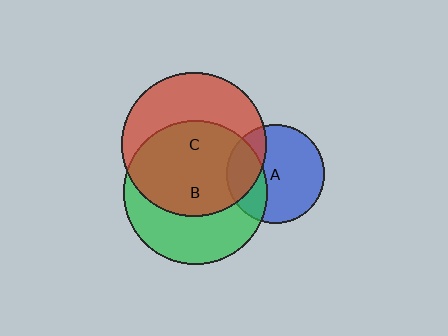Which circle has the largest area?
Circle B (green).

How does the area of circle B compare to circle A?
Approximately 2.2 times.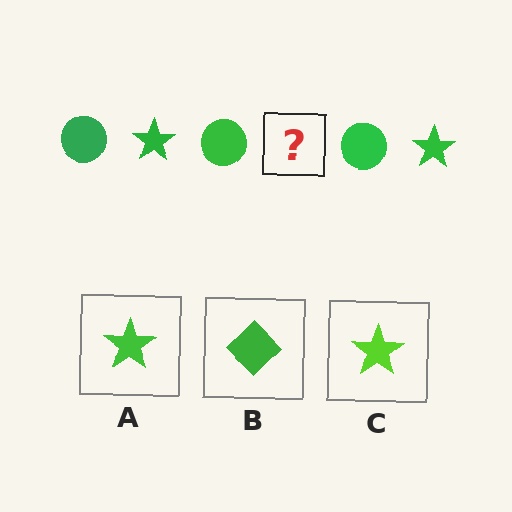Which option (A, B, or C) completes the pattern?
A.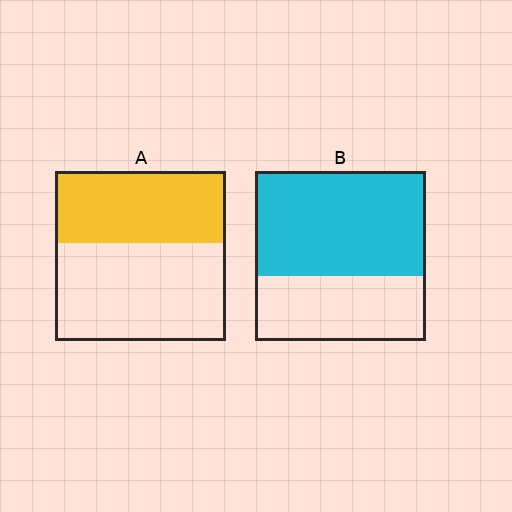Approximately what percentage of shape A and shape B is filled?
A is approximately 40% and B is approximately 60%.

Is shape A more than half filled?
No.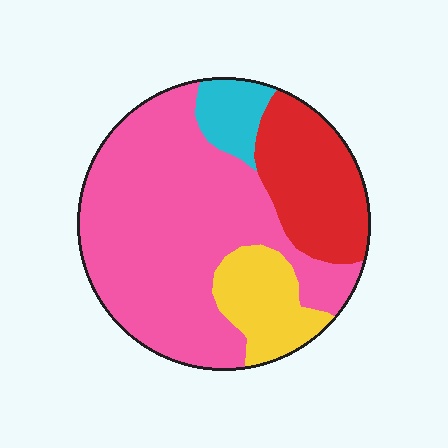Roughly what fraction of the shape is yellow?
Yellow covers 13% of the shape.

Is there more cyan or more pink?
Pink.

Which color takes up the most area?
Pink, at roughly 60%.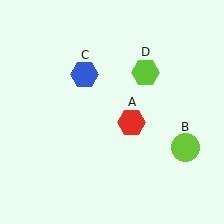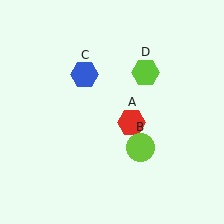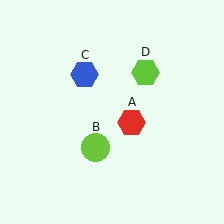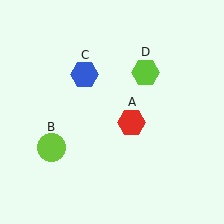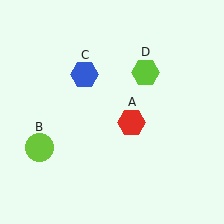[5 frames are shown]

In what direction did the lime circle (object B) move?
The lime circle (object B) moved left.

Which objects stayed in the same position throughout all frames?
Red hexagon (object A) and blue hexagon (object C) and lime hexagon (object D) remained stationary.